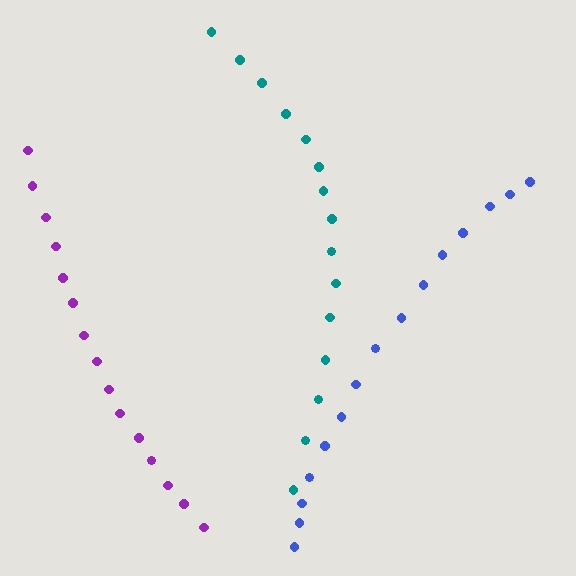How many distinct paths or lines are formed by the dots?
There are 3 distinct paths.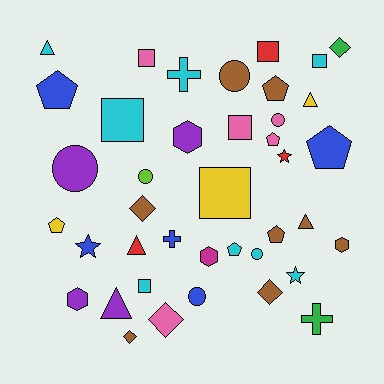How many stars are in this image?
There are 3 stars.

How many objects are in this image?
There are 40 objects.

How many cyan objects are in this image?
There are 8 cyan objects.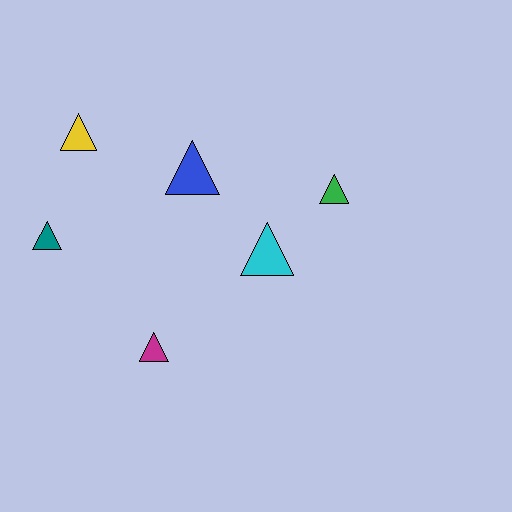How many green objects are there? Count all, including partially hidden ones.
There is 1 green object.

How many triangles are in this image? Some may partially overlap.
There are 6 triangles.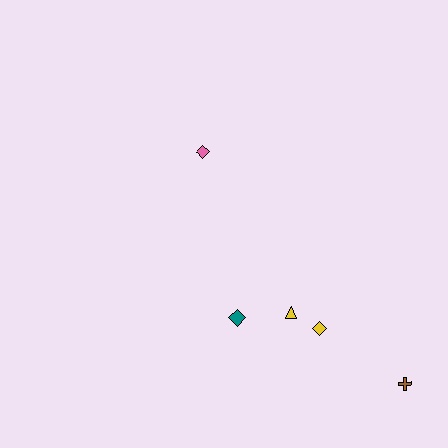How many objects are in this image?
There are 5 objects.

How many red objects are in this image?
There are no red objects.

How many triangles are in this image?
There is 1 triangle.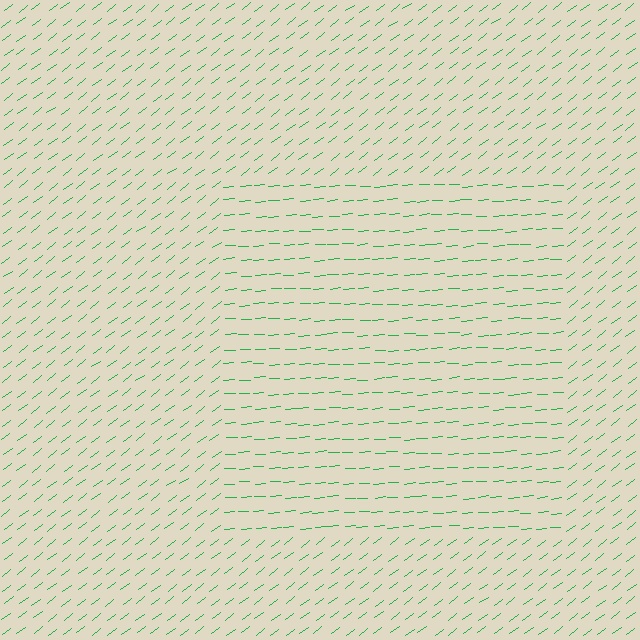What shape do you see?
I see a rectangle.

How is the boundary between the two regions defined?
The boundary is defined purely by a change in line orientation (approximately 33 degrees difference). All lines are the same color and thickness.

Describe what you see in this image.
The image is filled with small green line segments. A rectangle region in the image has lines oriented differently from the surrounding lines, creating a visible texture boundary.